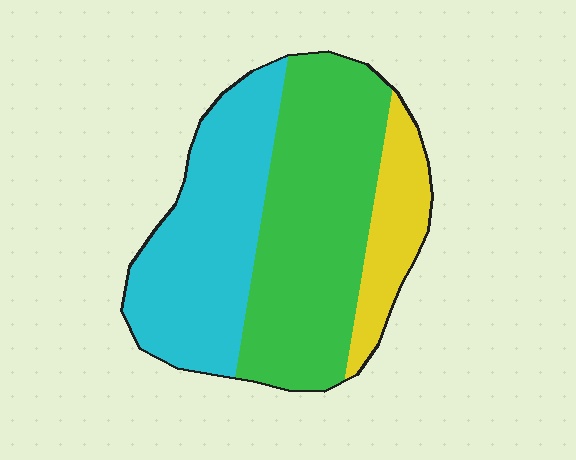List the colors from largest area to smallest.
From largest to smallest: green, cyan, yellow.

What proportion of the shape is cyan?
Cyan covers 38% of the shape.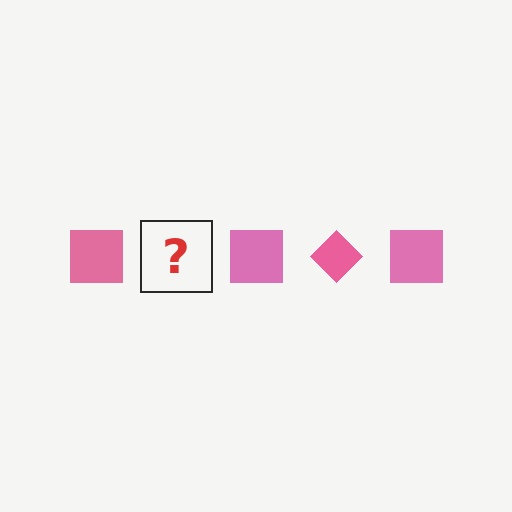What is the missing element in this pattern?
The missing element is a pink diamond.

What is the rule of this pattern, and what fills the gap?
The rule is that the pattern cycles through square, diamond shapes in pink. The gap should be filled with a pink diamond.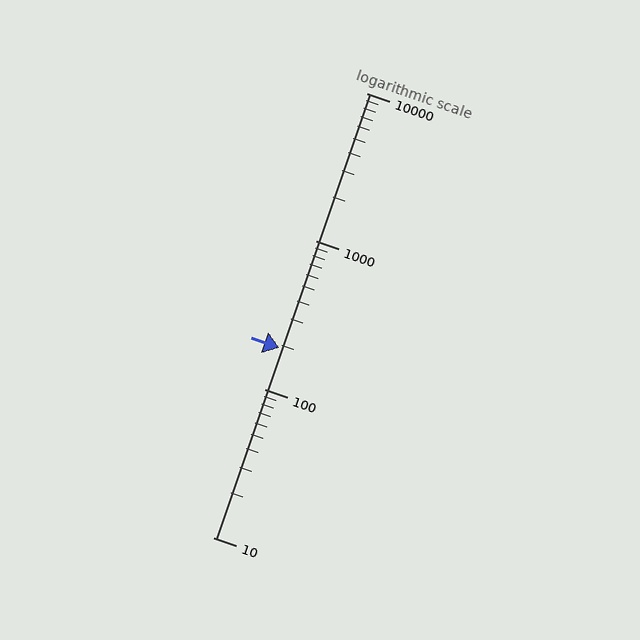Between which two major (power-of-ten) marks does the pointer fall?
The pointer is between 100 and 1000.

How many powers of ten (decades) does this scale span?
The scale spans 3 decades, from 10 to 10000.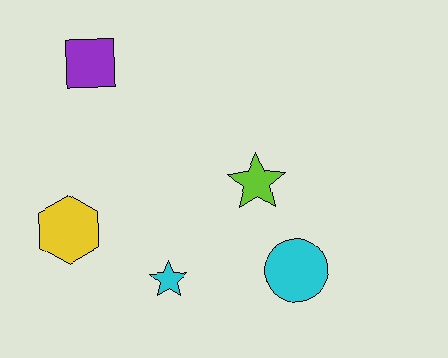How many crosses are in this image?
There are no crosses.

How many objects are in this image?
There are 5 objects.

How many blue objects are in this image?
There are no blue objects.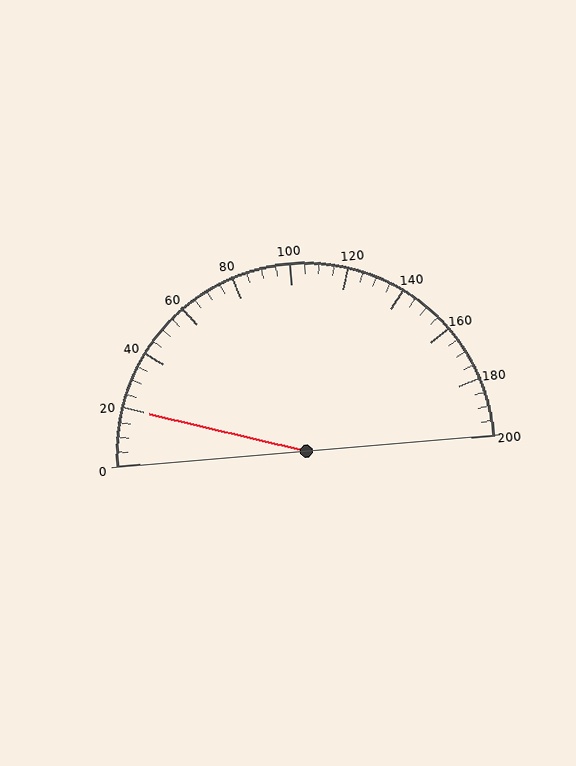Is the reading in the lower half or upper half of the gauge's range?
The reading is in the lower half of the range (0 to 200).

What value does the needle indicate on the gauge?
The needle indicates approximately 20.